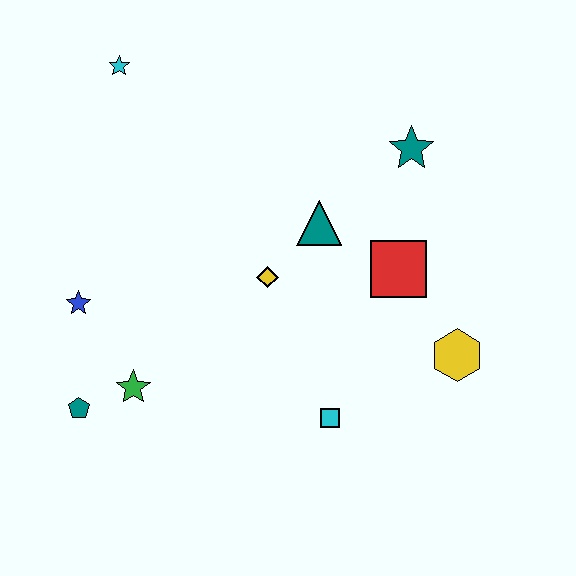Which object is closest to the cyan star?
The blue star is closest to the cyan star.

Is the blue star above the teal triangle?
No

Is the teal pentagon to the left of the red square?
Yes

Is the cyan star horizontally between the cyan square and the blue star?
Yes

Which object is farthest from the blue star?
The yellow hexagon is farthest from the blue star.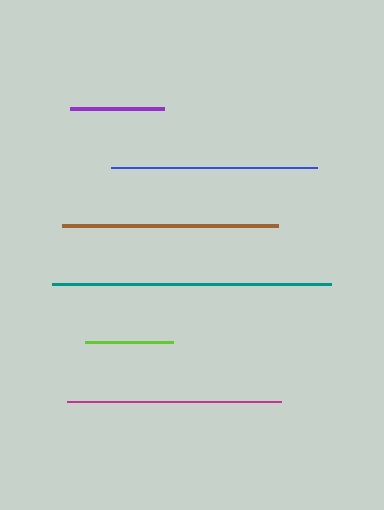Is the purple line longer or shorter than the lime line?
The purple line is longer than the lime line.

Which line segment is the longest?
The teal line is the longest at approximately 279 pixels.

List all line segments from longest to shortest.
From longest to shortest: teal, brown, magenta, blue, purple, lime.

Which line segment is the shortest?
The lime line is the shortest at approximately 89 pixels.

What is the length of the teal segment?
The teal segment is approximately 279 pixels long.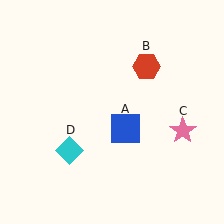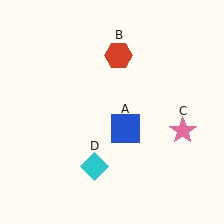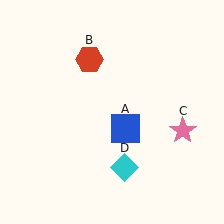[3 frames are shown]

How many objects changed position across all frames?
2 objects changed position: red hexagon (object B), cyan diamond (object D).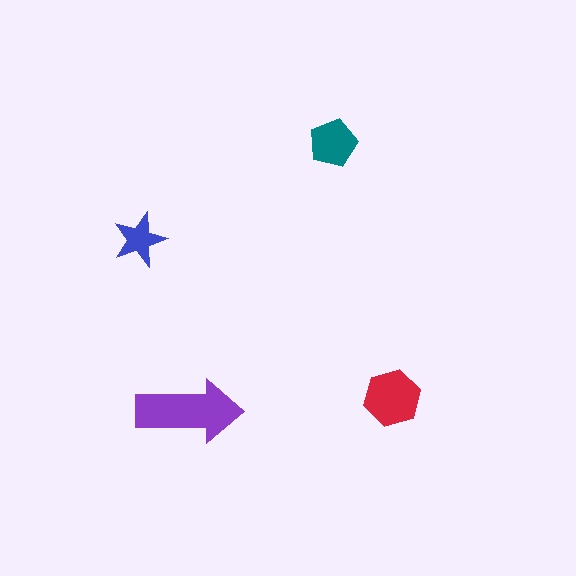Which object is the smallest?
The blue star.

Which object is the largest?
The purple arrow.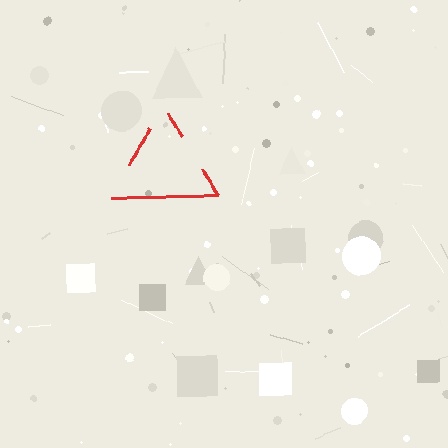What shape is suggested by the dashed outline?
The dashed outline suggests a triangle.